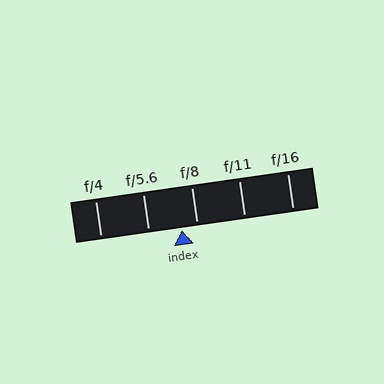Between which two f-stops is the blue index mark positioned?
The index mark is between f/5.6 and f/8.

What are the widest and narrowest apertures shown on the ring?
The widest aperture shown is f/4 and the narrowest is f/16.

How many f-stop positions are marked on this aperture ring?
There are 5 f-stop positions marked.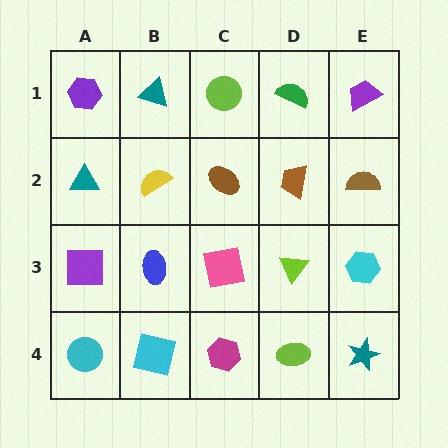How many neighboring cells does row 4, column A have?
2.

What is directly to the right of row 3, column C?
A lime triangle.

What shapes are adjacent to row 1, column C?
A brown ellipse (row 2, column C), a teal triangle (row 1, column B), a green semicircle (row 1, column D).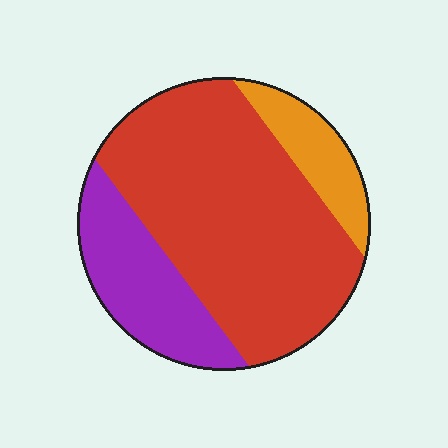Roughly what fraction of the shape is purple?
Purple covers 23% of the shape.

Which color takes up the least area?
Orange, at roughly 15%.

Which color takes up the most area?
Red, at roughly 65%.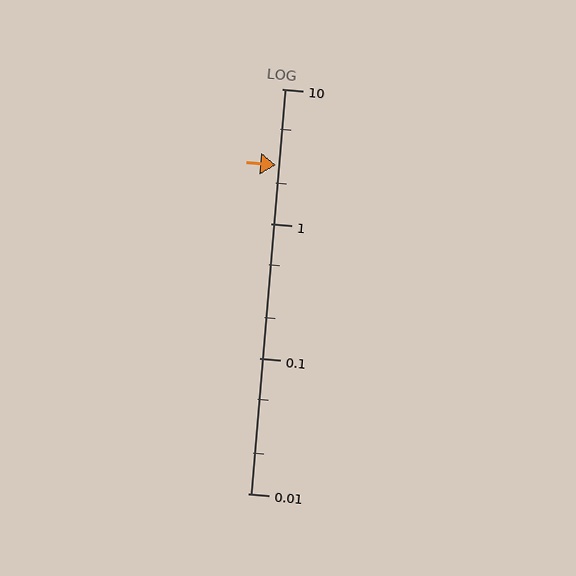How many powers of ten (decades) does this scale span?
The scale spans 3 decades, from 0.01 to 10.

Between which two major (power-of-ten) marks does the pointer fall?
The pointer is between 1 and 10.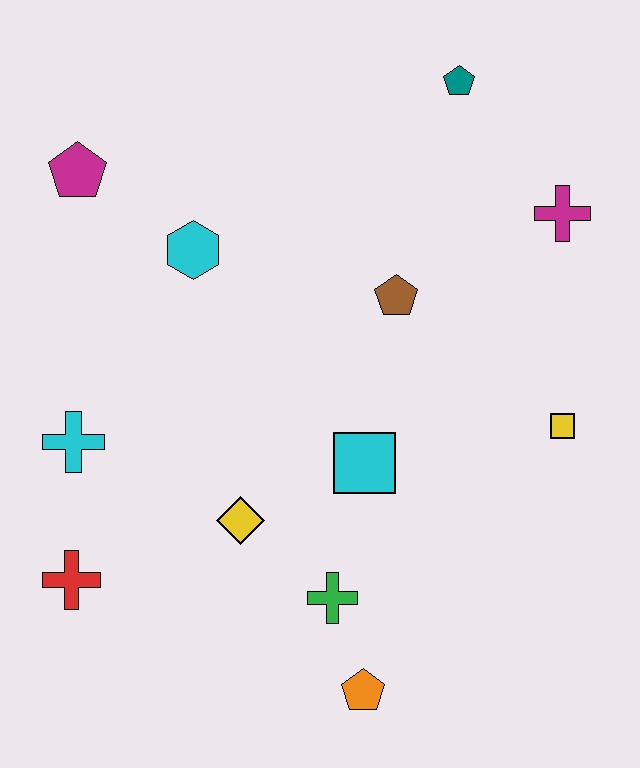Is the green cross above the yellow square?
No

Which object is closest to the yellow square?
The cyan square is closest to the yellow square.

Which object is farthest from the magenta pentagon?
The orange pentagon is farthest from the magenta pentagon.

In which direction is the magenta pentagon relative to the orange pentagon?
The magenta pentagon is above the orange pentagon.